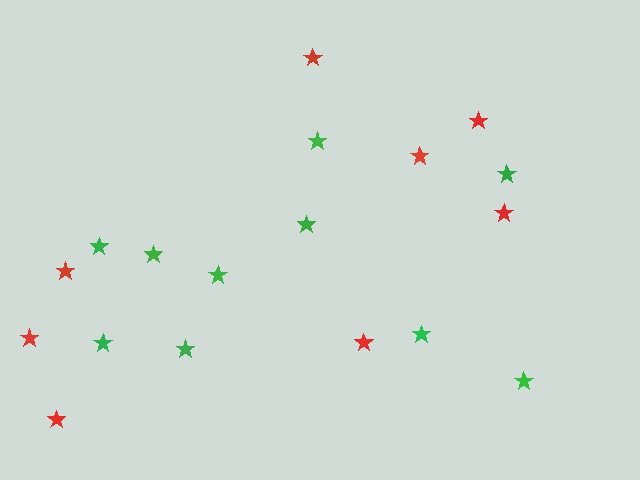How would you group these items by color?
There are 2 groups: one group of green stars (10) and one group of red stars (8).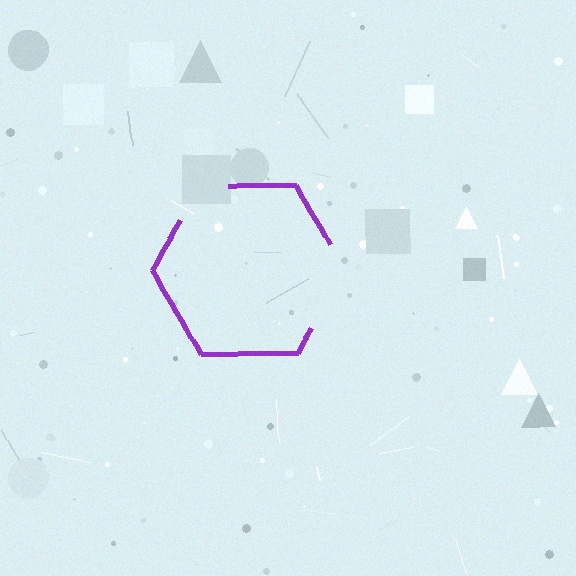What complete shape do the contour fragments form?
The contour fragments form a hexagon.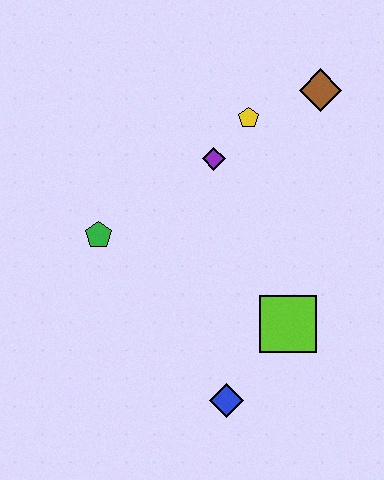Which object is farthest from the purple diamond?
The blue diamond is farthest from the purple diamond.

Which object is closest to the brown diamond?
The yellow pentagon is closest to the brown diamond.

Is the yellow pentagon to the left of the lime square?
Yes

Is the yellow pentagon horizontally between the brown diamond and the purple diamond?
Yes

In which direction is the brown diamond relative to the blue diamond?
The brown diamond is above the blue diamond.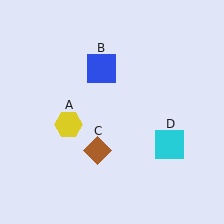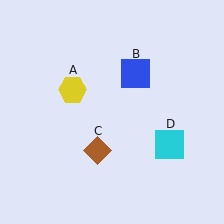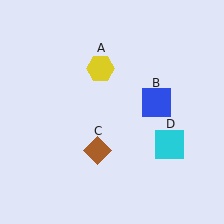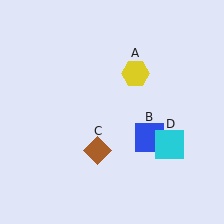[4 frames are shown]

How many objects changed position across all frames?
2 objects changed position: yellow hexagon (object A), blue square (object B).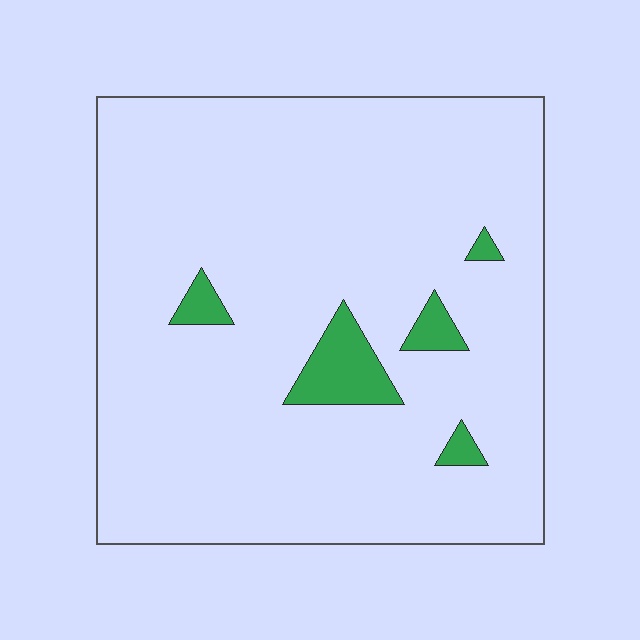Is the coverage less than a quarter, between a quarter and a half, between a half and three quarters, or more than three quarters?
Less than a quarter.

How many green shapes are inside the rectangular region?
5.